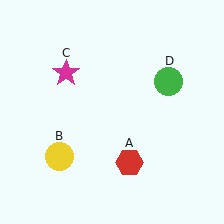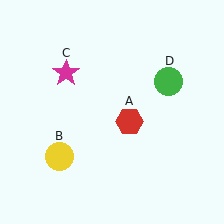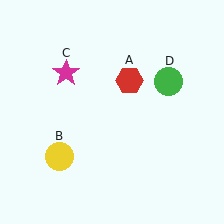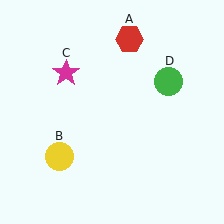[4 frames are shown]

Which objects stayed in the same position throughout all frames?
Yellow circle (object B) and magenta star (object C) and green circle (object D) remained stationary.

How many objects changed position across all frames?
1 object changed position: red hexagon (object A).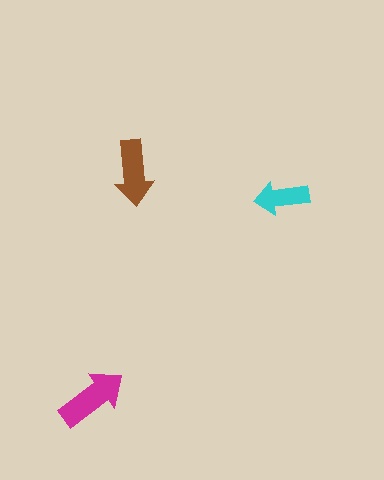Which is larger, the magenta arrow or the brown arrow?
The magenta one.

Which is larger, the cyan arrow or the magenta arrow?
The magenta one.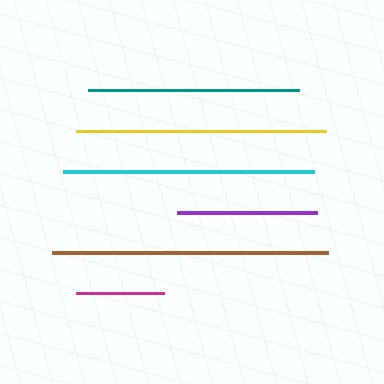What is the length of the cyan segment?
The cyan segment is approximately 252 pixels long.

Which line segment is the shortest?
The magenta line is the shortest at approximately 88 pixels.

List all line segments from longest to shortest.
From longest to shortest: brown, cyan, yellow, teal, purple, magenta.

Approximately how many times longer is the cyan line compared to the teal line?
The cyan line is approximately 1.2 times the length of the teal line.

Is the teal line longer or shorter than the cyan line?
The cyan line is longer than the teal line.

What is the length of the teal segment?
The teal segment is approximately 211 pixels long.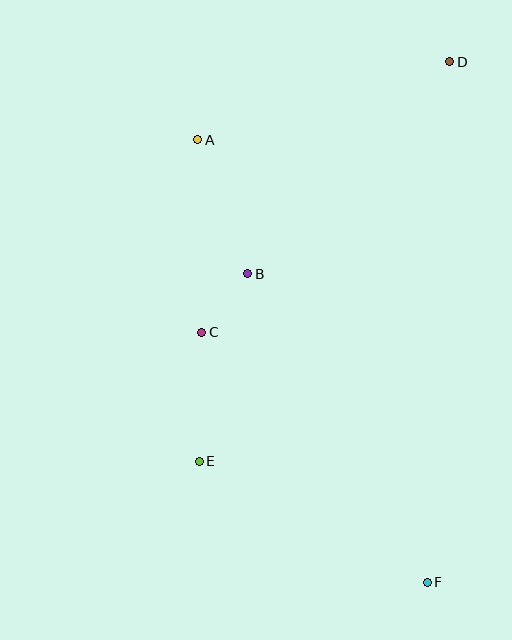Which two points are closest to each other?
Points B and C are closest to each other.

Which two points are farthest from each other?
Points D and F are farthest from each other.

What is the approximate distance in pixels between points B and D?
The distance between B and D is approximately 293 pixels.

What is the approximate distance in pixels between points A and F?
The distance between A and F is approximately 498 pixels.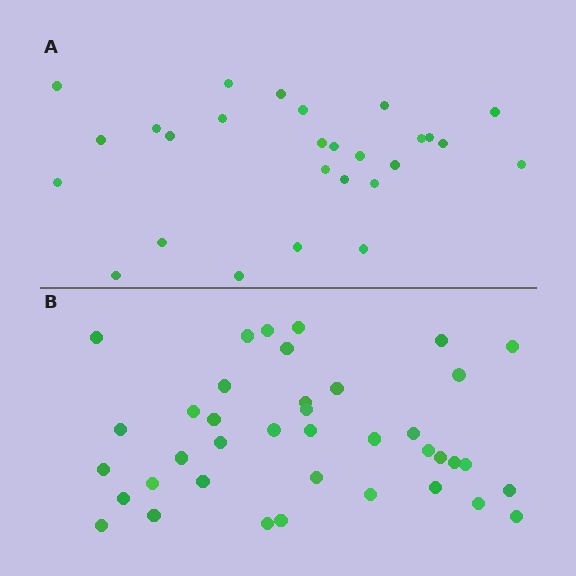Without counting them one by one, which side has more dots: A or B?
Region B (the bottom region) has more dots.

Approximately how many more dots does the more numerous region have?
Region B has roughly 12 or so more dots than region A.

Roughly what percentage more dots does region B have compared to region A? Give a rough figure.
About 45% more.